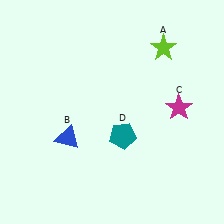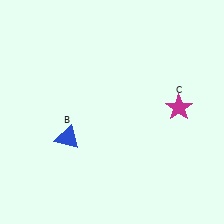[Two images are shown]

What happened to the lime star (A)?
The lime star (A) was removed in Image 2. It was in the top-right area of Image 1.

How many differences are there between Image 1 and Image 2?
There are 2 differences between the two images.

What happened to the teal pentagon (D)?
The teal pentagon (D) was removed in Image 2. It was in the bottom-right area of Image 1.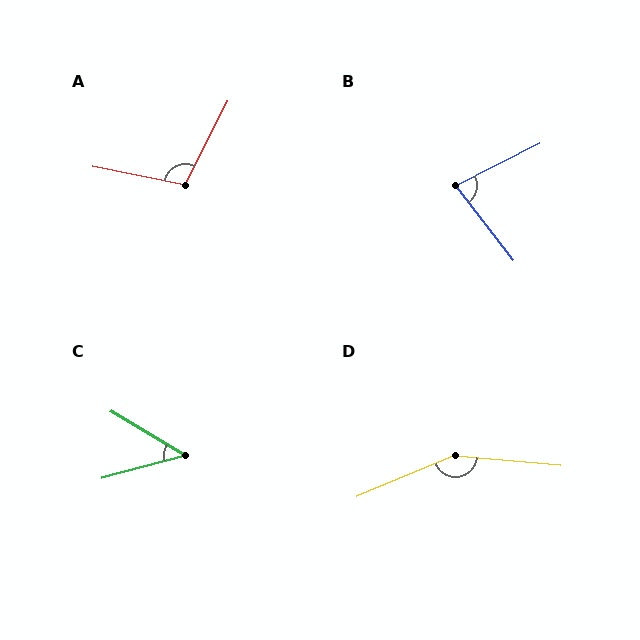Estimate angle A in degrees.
Approximately 105 degrees.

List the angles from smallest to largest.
C (46°), B (79°), A (105°), D (152°).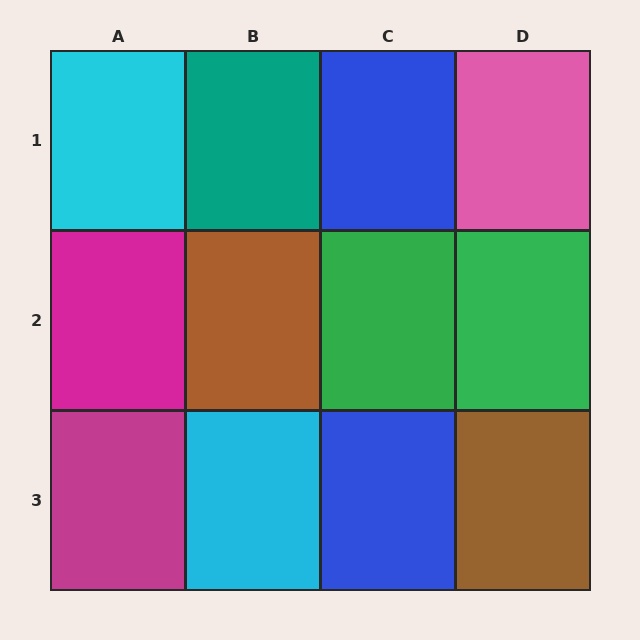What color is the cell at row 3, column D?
Brown.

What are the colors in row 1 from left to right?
Cyan, teal, blue, pink.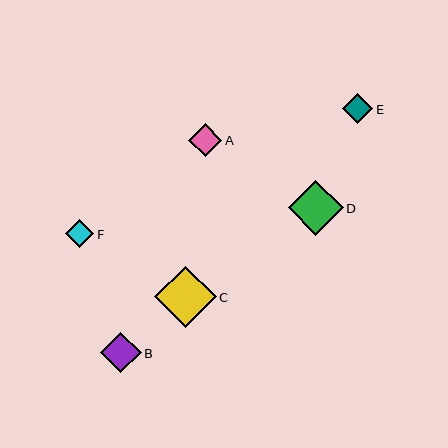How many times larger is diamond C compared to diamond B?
Diamond C is approximately 1.5 times the size of diamond B.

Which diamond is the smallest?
Diamond F is the smallest with a size of approximately 28 pixels.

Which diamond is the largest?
Diamond C is the largest with a size of approximately 62 pixels.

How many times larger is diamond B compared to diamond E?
Diamond B is approximately 1.4 times the size of diamond E.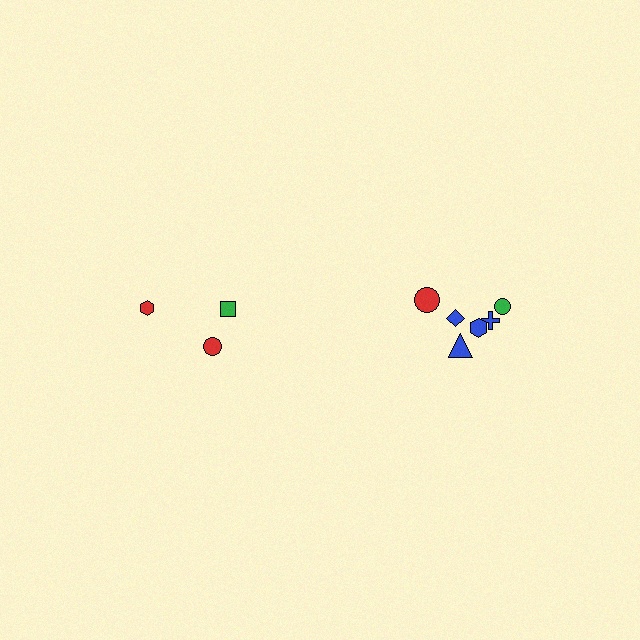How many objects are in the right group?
There are 6 objects.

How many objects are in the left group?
There are 3 objects.